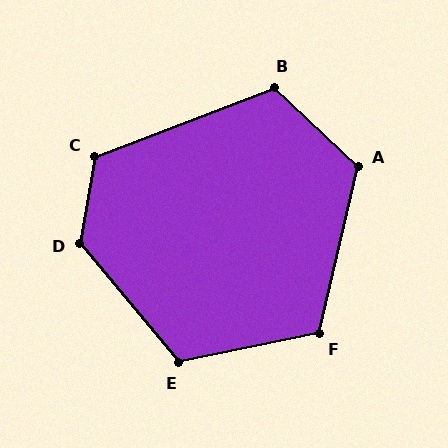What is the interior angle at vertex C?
Approximately 121 degrees (obtuse).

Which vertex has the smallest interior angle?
F, at approximately 114 degrees.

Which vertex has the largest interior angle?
D, at approximately 130 degrees.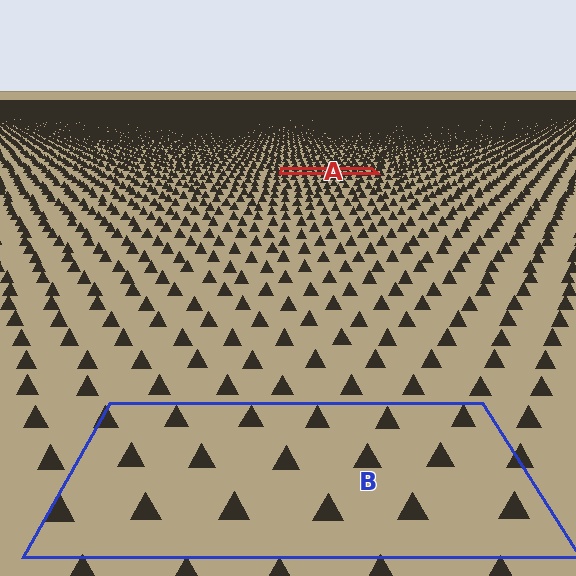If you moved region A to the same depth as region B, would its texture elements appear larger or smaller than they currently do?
They would appear larger. At a closer depth, the same texture elements are projected at a bigger on-screen size.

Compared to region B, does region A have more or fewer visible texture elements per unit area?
Region A has more texture elements per unit area — they are packed more densely because it is farther away.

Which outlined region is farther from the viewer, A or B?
Region A is farther from the viewer — the texture elements inside it appear smaller and more densely packed.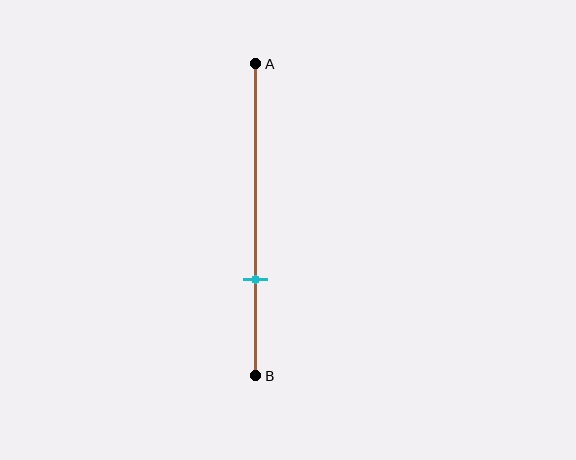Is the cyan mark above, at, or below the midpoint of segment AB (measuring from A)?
The cyan mark is below the midpoint of segment AB.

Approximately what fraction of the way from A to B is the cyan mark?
The cyan mark is approximately 70% of the way from A to B.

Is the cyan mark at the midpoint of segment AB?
No, the mark is at about 70% from A, not at the 50% midpoint.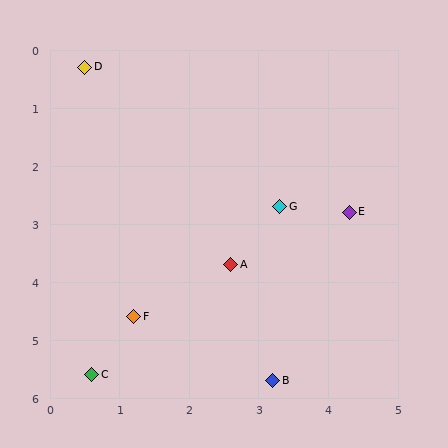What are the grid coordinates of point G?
Point G is at approximately (3.3, 2.7).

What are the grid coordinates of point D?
Point D is at approximately (0.5, 0.3).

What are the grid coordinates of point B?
Point B is at approximately (3.2, 5.7).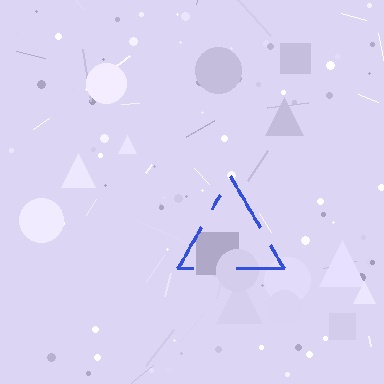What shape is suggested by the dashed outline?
The dashed outline suggests a triangle.